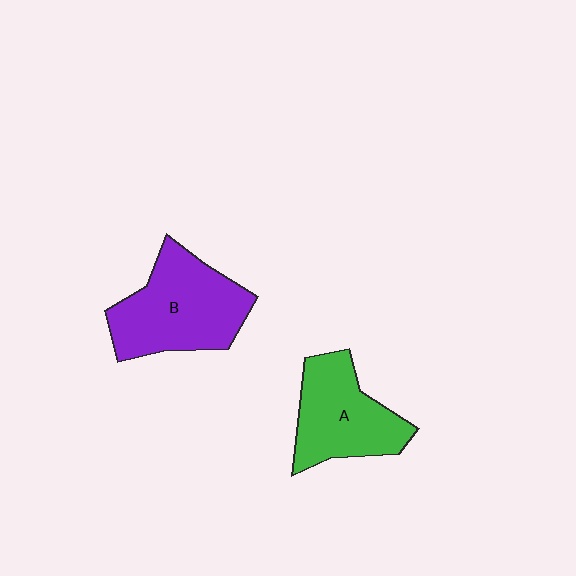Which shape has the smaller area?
Shape A (green).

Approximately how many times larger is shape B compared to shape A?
Approximately 1.2 times.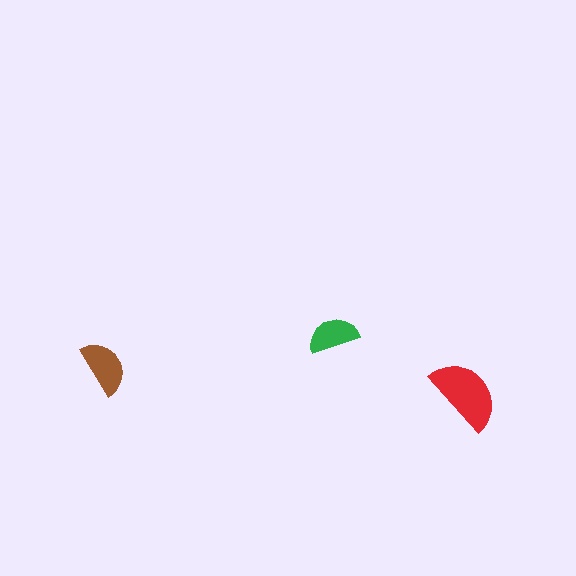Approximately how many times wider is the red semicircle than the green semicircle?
About 1.5 times wider.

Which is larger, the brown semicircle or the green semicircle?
The brown one.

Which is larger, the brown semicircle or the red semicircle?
The red one.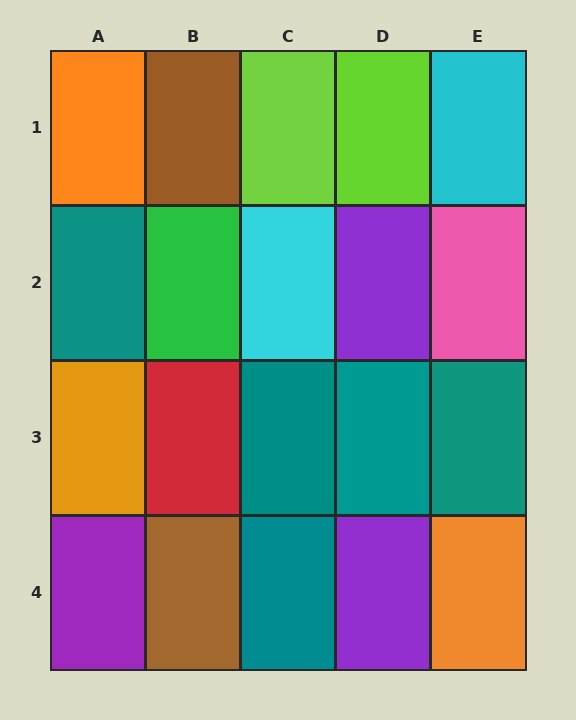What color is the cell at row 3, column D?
Teal.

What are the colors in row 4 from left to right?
Purple, brown, teal, purple, orange.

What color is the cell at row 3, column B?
Red.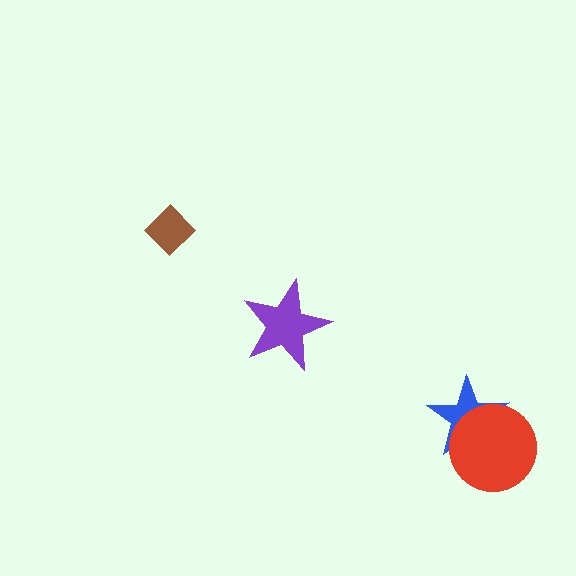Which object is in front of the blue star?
The red circle is in front of the blue star.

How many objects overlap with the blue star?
1 object overlaps with the blue star.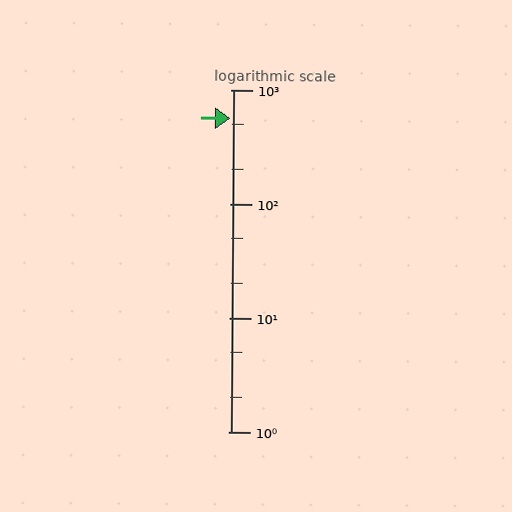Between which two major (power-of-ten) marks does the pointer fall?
The pointer is between 100 and 1000.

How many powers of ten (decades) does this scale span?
The scale spans 3 decades, from 1 to 1000.